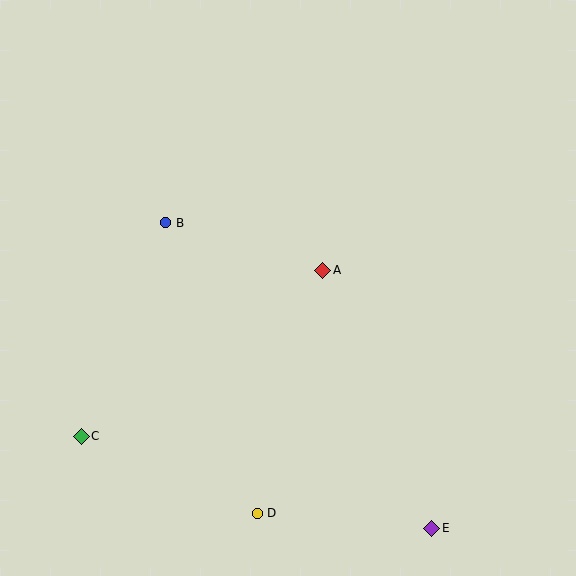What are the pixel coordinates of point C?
Point C is at (81, 436).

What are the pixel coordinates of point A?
Point A is at (323, 270).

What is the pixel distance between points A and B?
The distance between A and B is 164 pixels.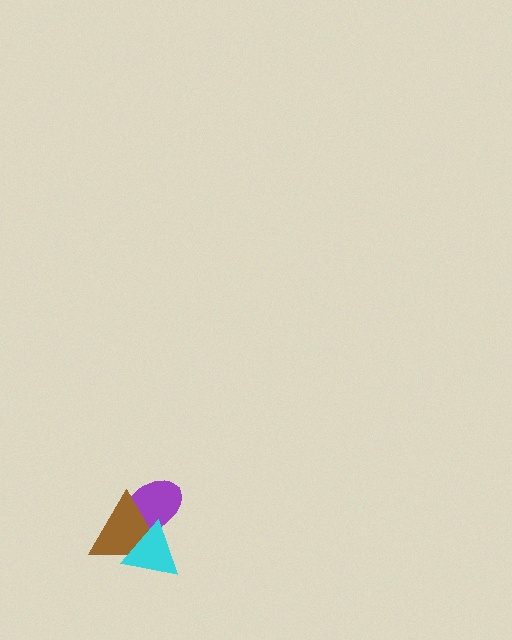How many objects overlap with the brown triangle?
2 objects overlap with the brown triangle.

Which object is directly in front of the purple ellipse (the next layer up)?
The brown triangle is directly in front of the purple ellipse.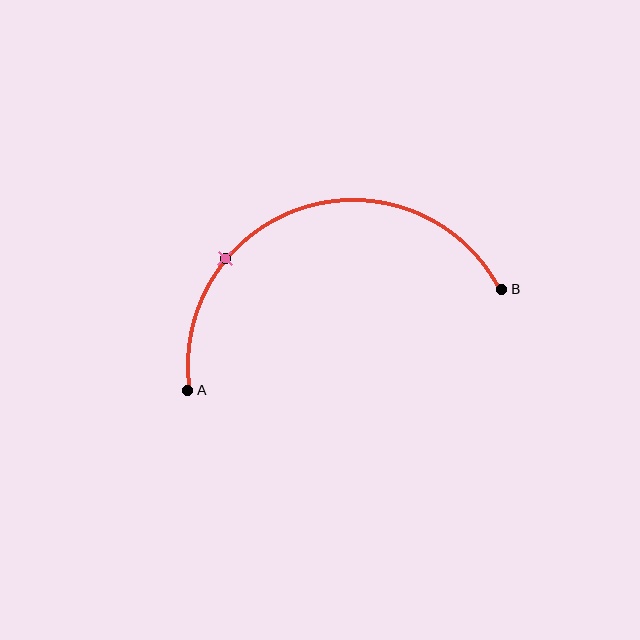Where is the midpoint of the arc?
The arc midpoint is the point on the curve farthest from the straight line joining A and B. It sits above that line.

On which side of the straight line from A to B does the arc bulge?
The arc bulges above the straight line connecting A and B.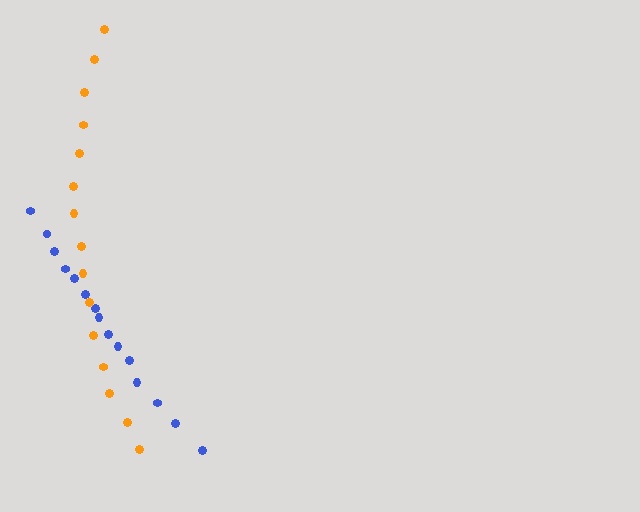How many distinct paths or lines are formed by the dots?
There are 2 distinct paths.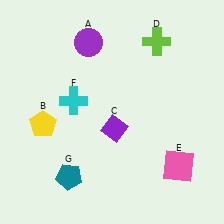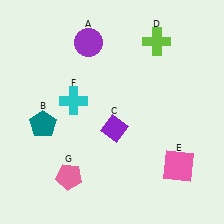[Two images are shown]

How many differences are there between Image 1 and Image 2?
There are 2 differences between the two images.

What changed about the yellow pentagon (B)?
In Image 1, B is yellow. In Image 2, it changed to teal.